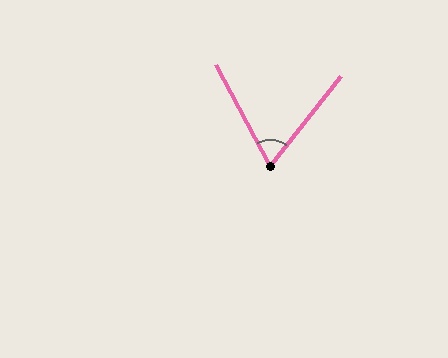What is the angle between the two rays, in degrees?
Approximately 67 degrees.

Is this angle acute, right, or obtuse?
It is acute.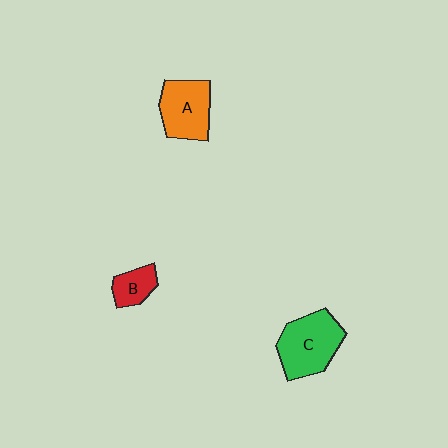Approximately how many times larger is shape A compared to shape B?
Approximately 2.0 times.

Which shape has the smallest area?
Shape B (red).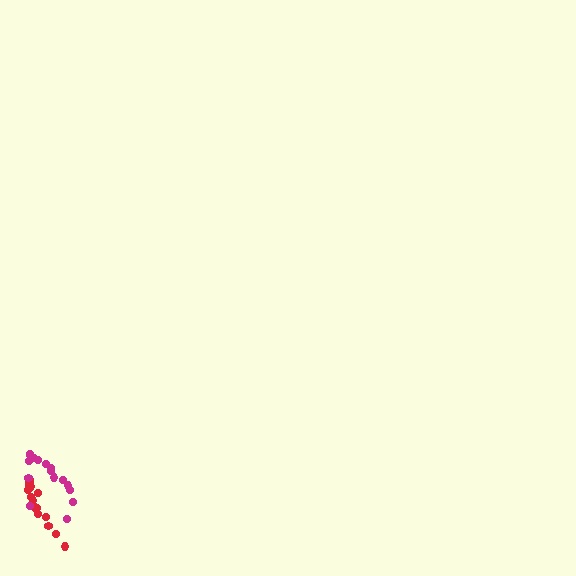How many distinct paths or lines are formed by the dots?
There are 2 distinct paths.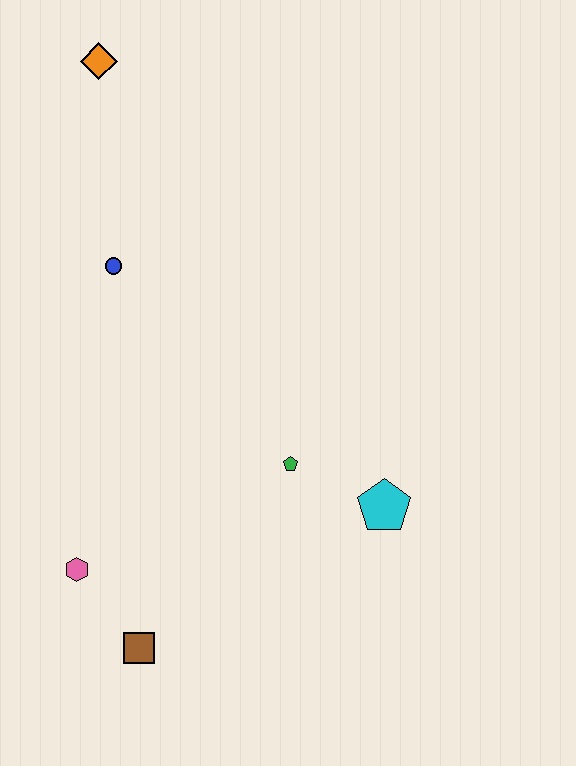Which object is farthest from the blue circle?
The brown square is farthest from the blue circle.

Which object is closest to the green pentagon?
The cyan pentagon is closest to the green pentagon.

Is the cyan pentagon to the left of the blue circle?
No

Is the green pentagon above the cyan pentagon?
Yes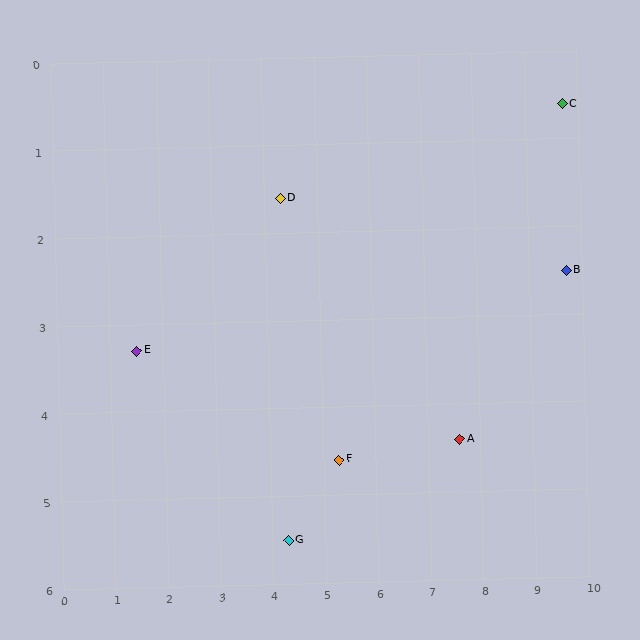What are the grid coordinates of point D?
Point D is at approximately (4.3, 1.6).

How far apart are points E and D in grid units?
Points E and D are about 3.3 grid units apart.